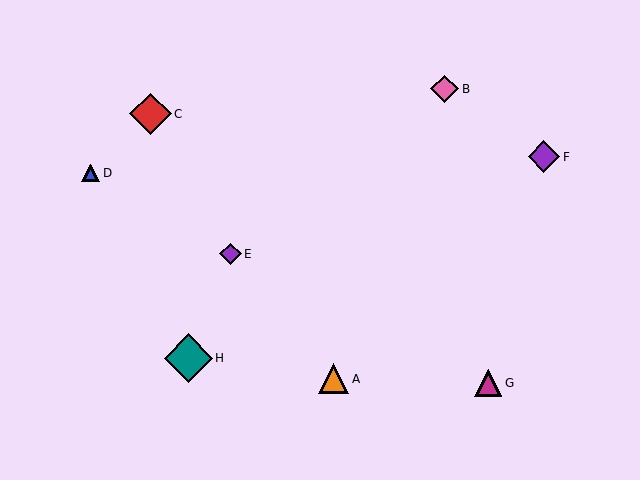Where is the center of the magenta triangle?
The center of the magenta triangle is at (488, 383).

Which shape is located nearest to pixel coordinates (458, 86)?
The pink diamond (labeled B) at (445, 89) is nearest to that location.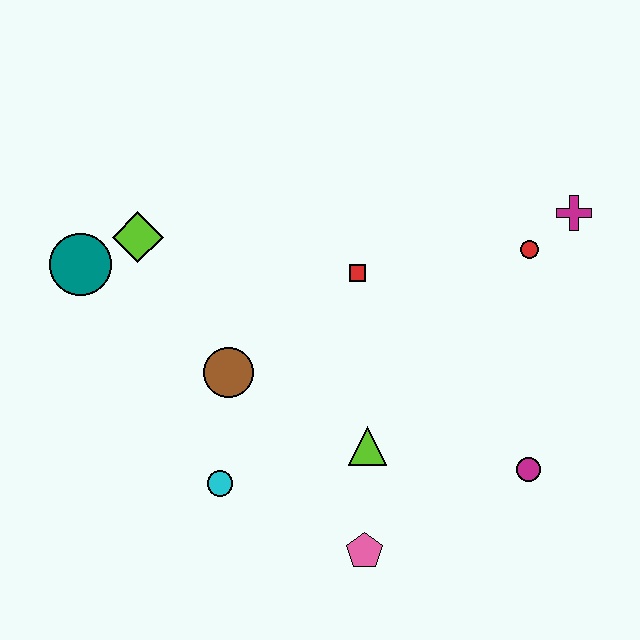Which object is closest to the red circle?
The magenta cross is closest to the red circle.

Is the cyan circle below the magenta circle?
Yes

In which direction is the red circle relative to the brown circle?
The red circle is to the right of the brown circle.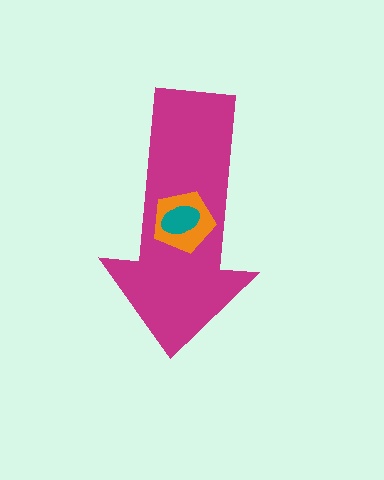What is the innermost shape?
The teal ellipse.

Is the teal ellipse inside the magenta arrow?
Yes.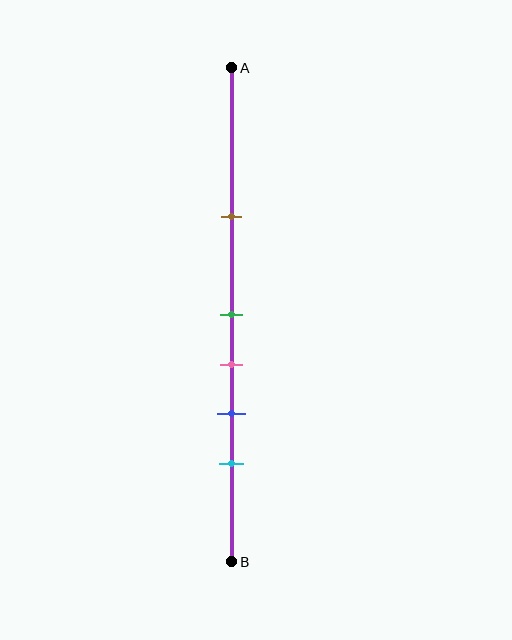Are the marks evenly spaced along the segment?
No, the marks are not evenly spaced.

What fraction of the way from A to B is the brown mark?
The brown mark is approximately 30% (0.3) of the way from A to B.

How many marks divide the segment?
There are 5 marks dividing the segment.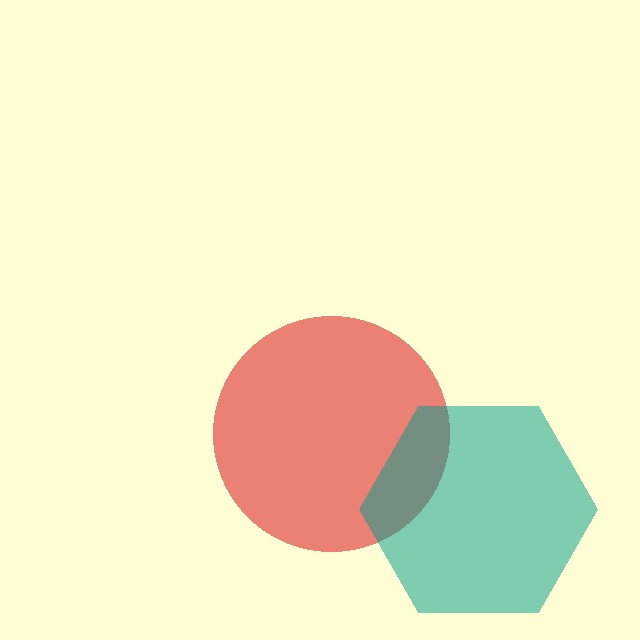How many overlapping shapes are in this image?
There are 2 overlapping shapes in the image.